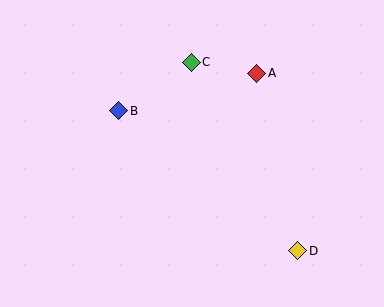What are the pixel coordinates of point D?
Point D is at (298, 251).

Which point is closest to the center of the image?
Point B at (119, 111) is closest to the center.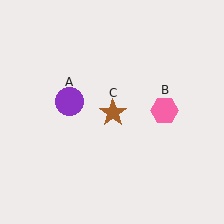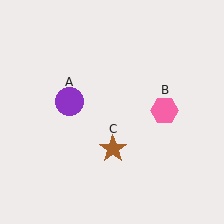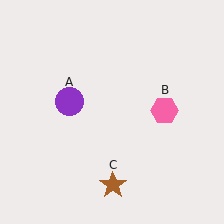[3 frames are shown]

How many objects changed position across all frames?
1 object changed position: brown star (object C).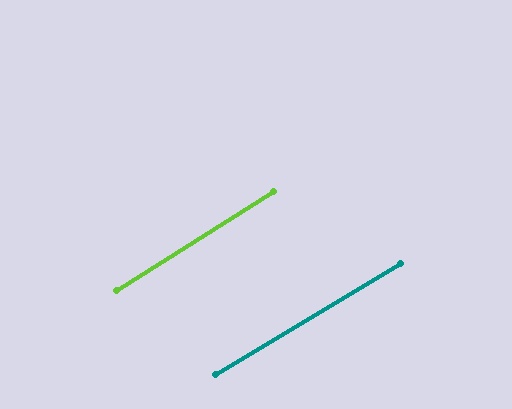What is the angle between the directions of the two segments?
Approximately 1 degree.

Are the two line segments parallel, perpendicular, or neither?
Parallel — their directions differ by only 1.1°.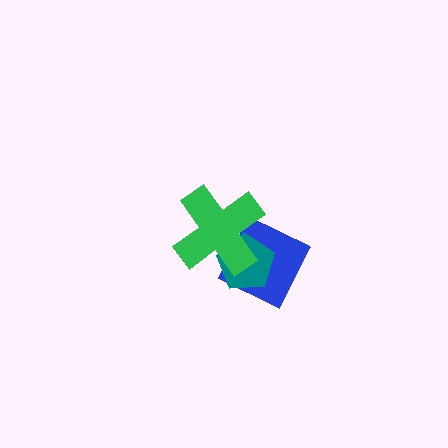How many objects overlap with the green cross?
2 objects overlap with the green cross.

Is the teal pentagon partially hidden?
Yes, it is partially covered by another shape.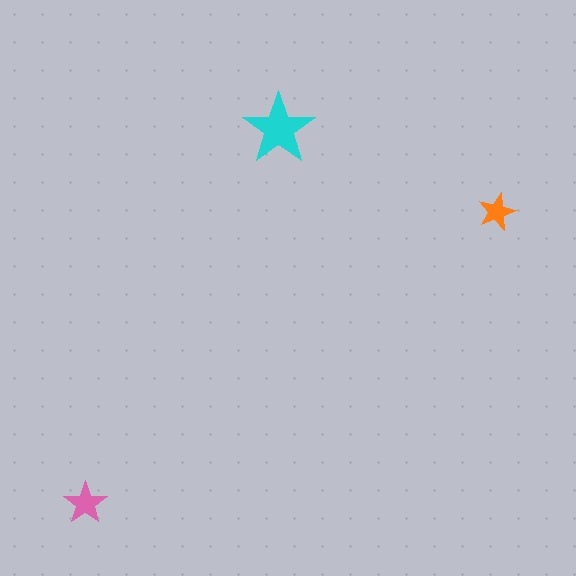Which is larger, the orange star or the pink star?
The pink one.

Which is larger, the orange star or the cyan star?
The cyan one.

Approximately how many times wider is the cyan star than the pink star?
About 1.5 times wider.